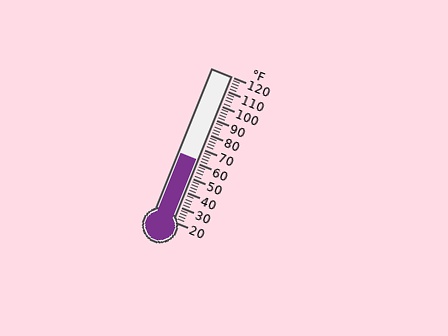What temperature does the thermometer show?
The thermometer shows approximately 62°F.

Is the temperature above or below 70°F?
The temperature is below 70°F.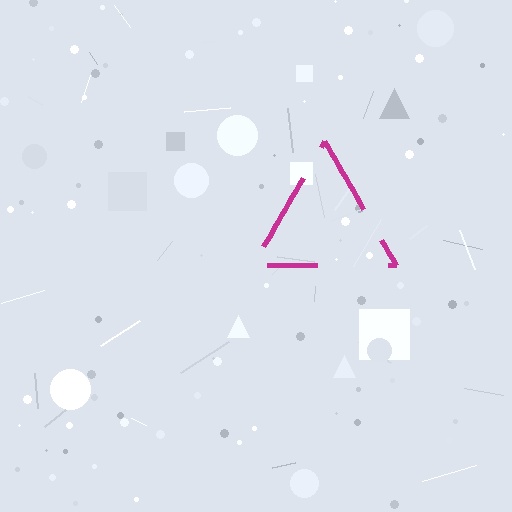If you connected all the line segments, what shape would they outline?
They would outline a triangle.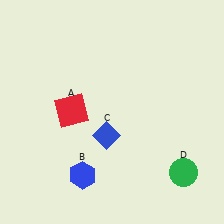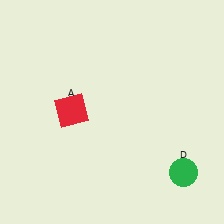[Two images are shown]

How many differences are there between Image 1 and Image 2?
There are 2 differences between the two images.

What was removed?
The blue hexagon (B), the blue diamond (C) were removed in Image 2.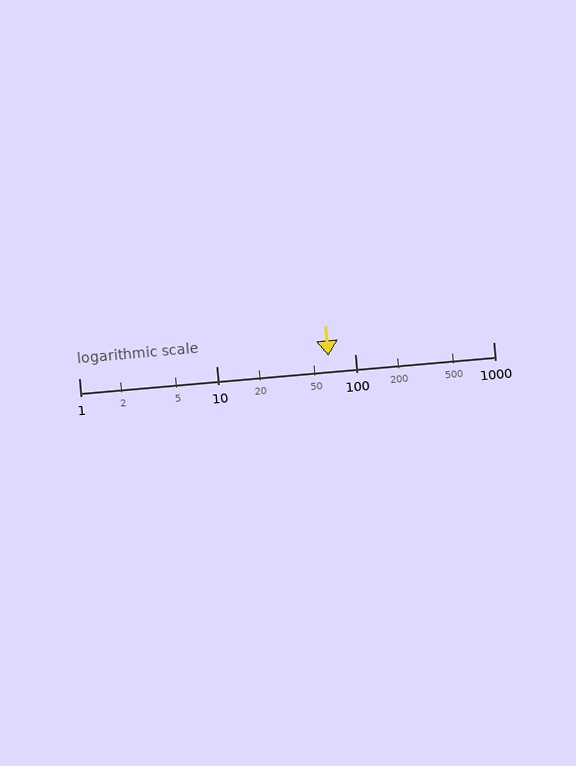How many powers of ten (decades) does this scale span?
The scale spans 3 decades, from 1 to 1000.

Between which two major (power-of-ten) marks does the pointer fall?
The pointer is between 10 and 100.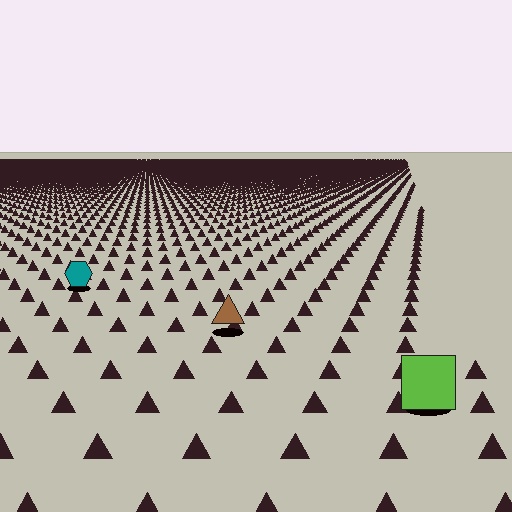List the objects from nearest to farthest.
From nearest to farthest: the lime square, the brown triangle, the teal hexagon.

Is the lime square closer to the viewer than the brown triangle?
Yes. The lime square is closer — you can tell from the texture gradient: the ground texture is coarser near it.